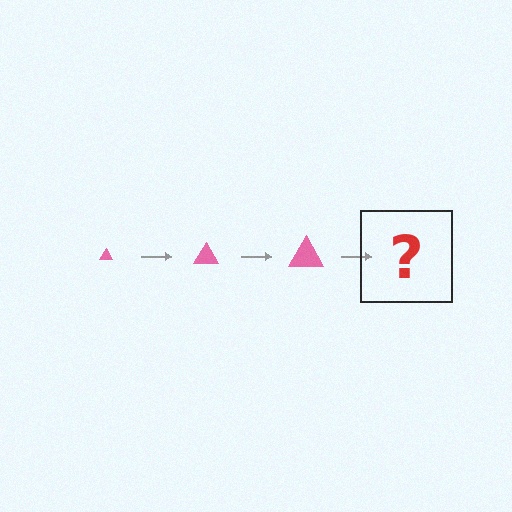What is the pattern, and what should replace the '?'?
The pattern is that the triangle gets progressively larger each step. The '?' should be a pink triangle, larger than the previous one.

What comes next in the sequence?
The next element should be a pink triangle, larger than the previous one.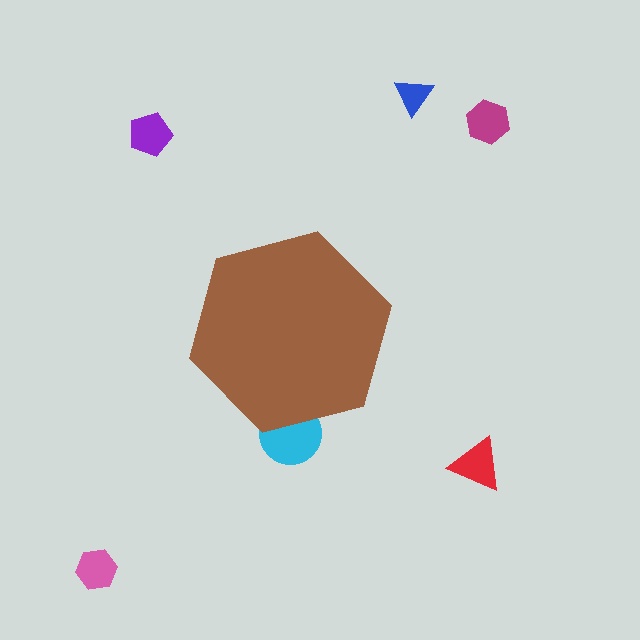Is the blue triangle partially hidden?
No, the blue triangle is fully visible.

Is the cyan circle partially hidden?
Yes, the cyan circle is partially hidden behind the brown hexagon.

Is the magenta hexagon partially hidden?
No, the magenta hexagon is fully visible.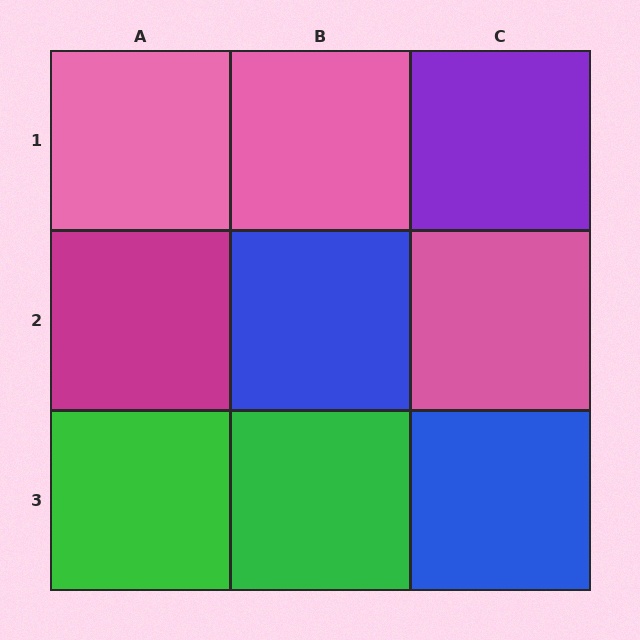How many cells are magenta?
1 cell is magenta.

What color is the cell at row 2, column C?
Pink.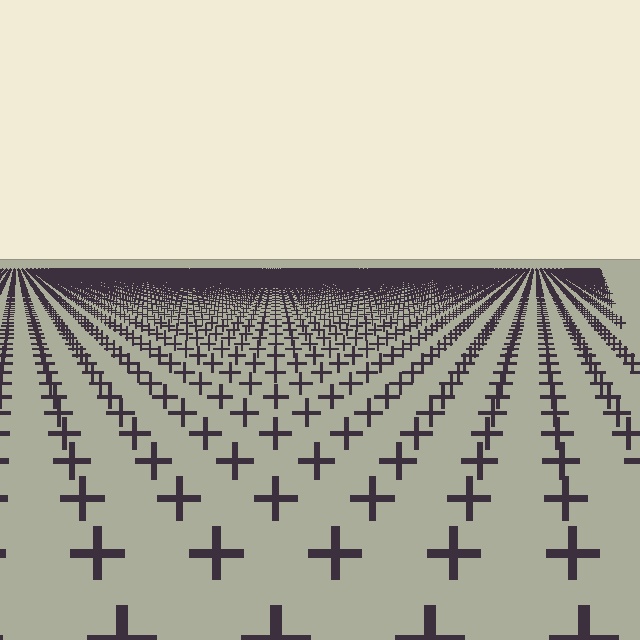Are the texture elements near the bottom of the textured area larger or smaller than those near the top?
Larger. Near the bottom, elements are closer to the viewer and appear at a bigger on-screen size.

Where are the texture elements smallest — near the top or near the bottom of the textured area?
Near the top.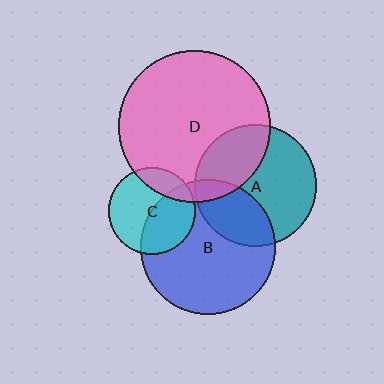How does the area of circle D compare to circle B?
Approximately 1.3 times.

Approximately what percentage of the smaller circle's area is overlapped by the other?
Approximately 10%.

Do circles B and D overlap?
Yes.